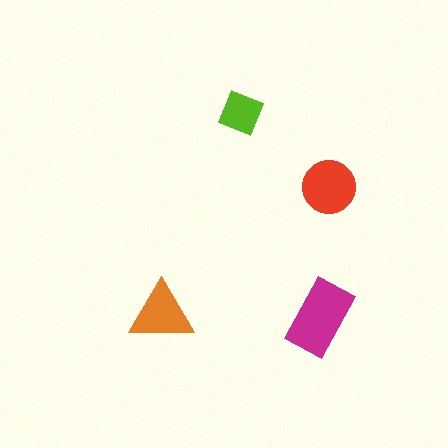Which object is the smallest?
The lime diamond.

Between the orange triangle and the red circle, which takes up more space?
The red circle.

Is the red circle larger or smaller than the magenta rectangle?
Smaller.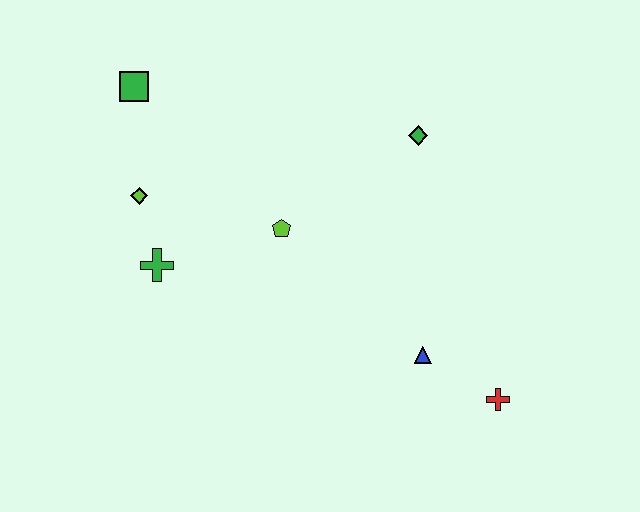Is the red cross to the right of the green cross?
Yes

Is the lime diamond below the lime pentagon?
No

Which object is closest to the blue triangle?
The red cross is closest to the blue triangle.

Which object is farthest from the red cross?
The green square is farthest from the red cross.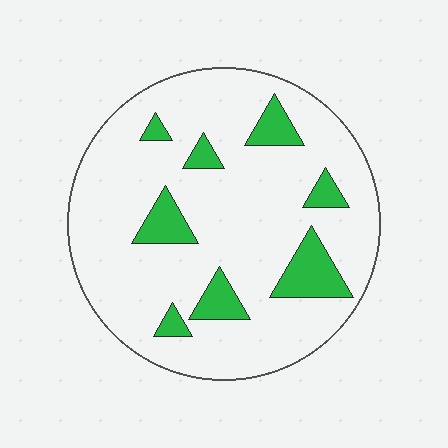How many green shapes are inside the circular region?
8.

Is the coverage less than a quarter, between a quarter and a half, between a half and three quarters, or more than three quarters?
Less than a quarter.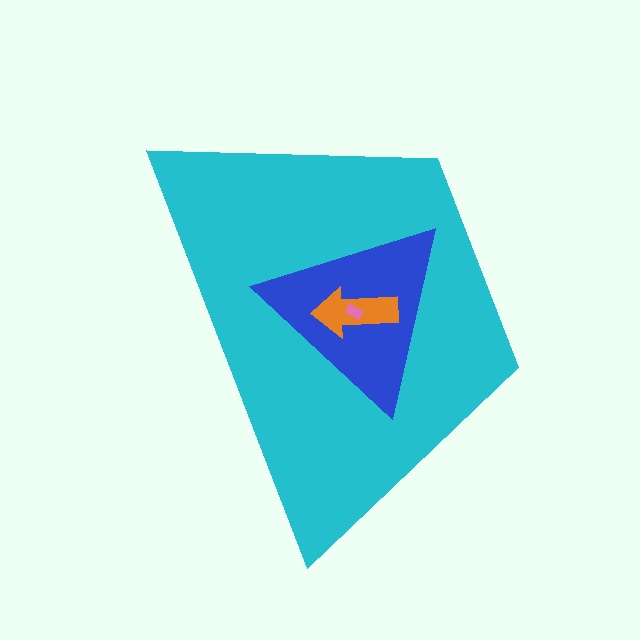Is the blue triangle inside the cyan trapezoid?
Yes.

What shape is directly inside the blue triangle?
The orange arrow.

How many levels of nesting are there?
4.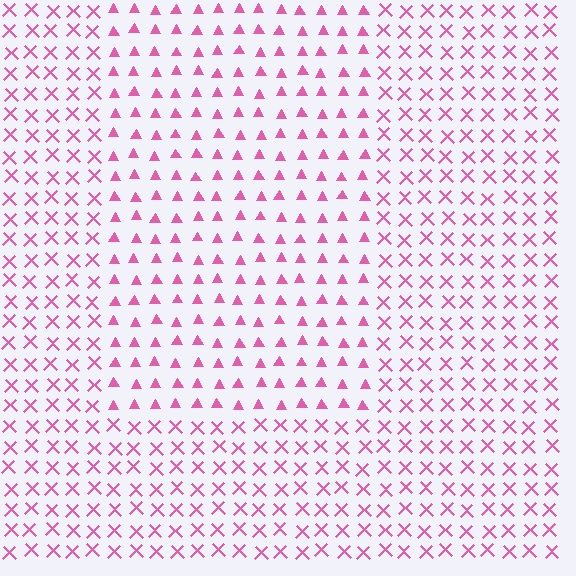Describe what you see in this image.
The image is filled with small pink elements arranged in a uniform grid. A rectangle-shaped region contains triangles, while the surrounding area contains X marks. The boundary is defined purely by the change in element shape.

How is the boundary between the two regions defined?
The boundary is defined by a change in element shape: triangles inside vs. X marks outside. All elements share the same color and spacing.